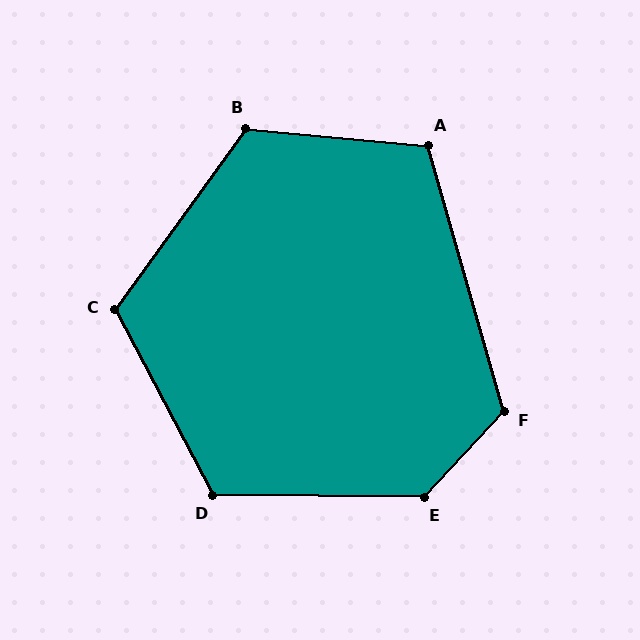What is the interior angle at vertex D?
Approximately 118 degrees (obtuse).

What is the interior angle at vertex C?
Approximately 116 degrees (obtuse).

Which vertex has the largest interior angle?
E, at approximately 133 degrees.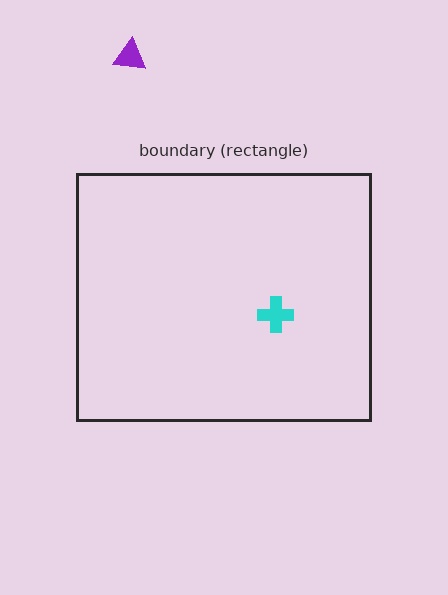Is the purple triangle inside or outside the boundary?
Outside.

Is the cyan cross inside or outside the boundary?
Inside.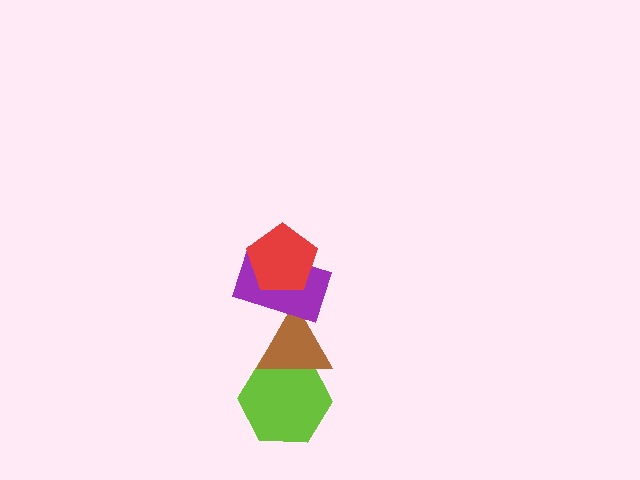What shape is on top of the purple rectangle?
The red pentagon is on top of the purple rectangle.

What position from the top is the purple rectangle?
The purple rectangle is 2nd from the top.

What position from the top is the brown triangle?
The brown triangle is 3rd from the top.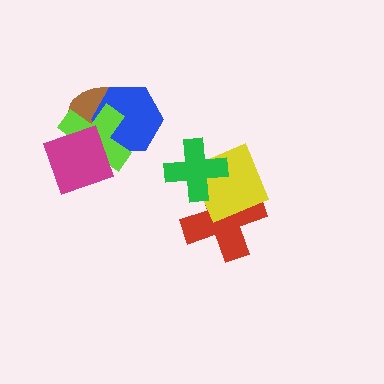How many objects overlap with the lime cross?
3 objects overlap with the lime cross.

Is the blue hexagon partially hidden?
Yes, it is partially covered by another shape.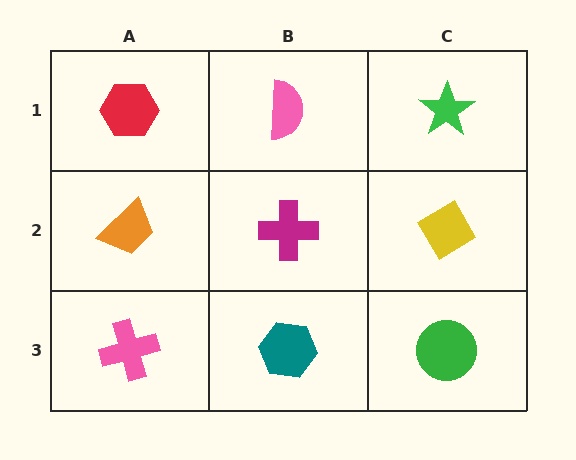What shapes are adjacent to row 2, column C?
A green star (row 1, column C), a green circle (row 3, column C), a magenta cross (row 2, column B).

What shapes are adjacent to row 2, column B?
A pink semicircle (row 1, column B), a teal hexagon (row 3, column B), an orange trapezoid (row 2, column A), a yellow diamond (row 2, column C).